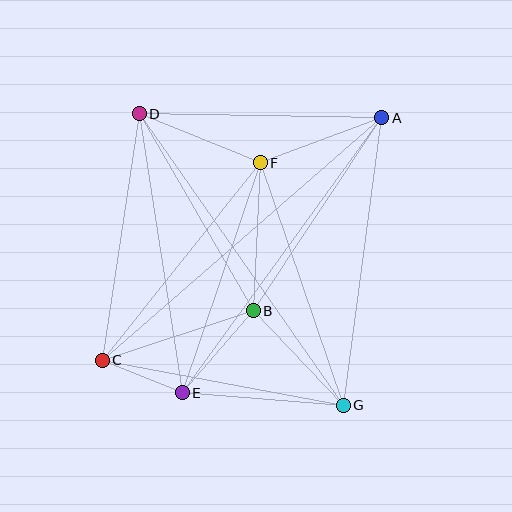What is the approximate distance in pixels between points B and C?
The distance between B and C is approximately 159 pixels.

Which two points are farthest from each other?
Points A and C are farthest from each other.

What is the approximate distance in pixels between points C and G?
The distance between C and G is approximately 246 pixels.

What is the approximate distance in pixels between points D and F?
The distance between D and F is approximately 131 pixels.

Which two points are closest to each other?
Points C and E are closest to each other.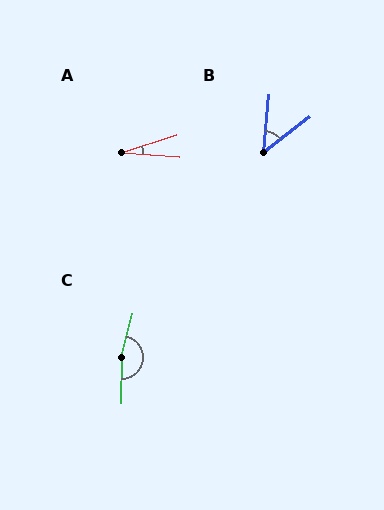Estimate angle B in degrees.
Approximately 47 degrees.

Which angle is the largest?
C, at approximately 166 degrees.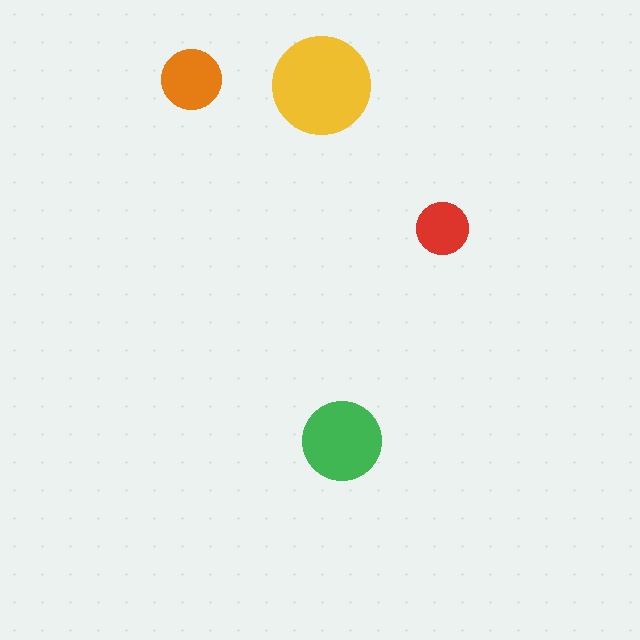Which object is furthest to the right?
The red circle is rightmost.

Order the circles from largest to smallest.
the yellow one, the green one, the orange one, the red one.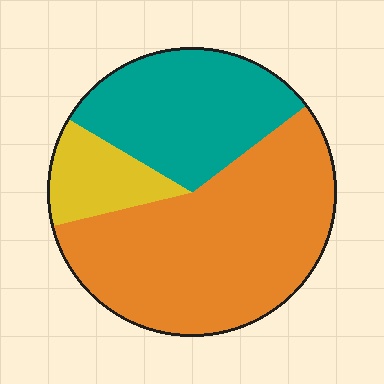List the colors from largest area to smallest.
From largest to smallest: orange, teal, yellow.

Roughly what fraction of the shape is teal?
Teal takes up between a quarter and a half of the shape.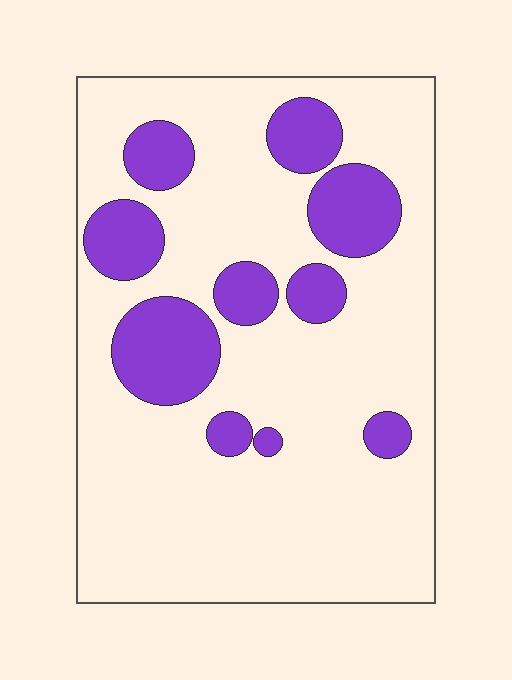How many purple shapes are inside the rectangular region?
10.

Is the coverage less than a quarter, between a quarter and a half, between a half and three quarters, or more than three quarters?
Less than a quarter.